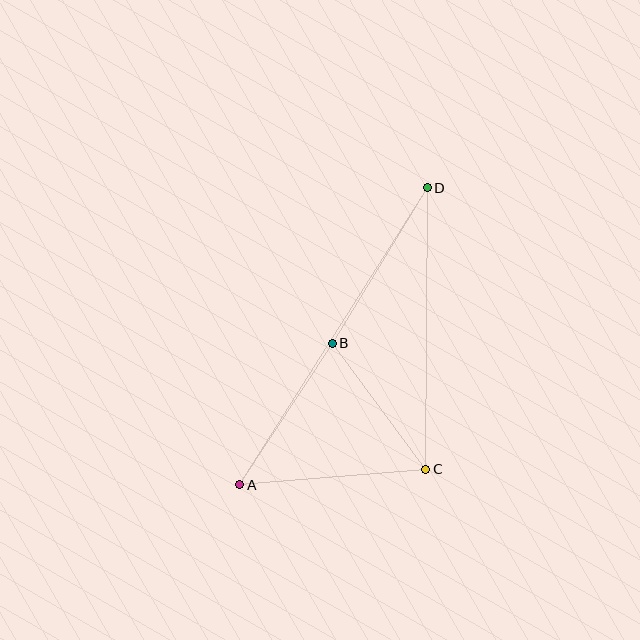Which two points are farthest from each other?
Points A and D are farthest from each other.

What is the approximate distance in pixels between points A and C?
The distance between A and C is approximately 187 pixels.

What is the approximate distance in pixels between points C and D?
The distance between C and D is approximately 281 pixels.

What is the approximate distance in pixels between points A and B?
The distance between A and B is approximately 169 pixels.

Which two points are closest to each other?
Points B and C are closest to each other.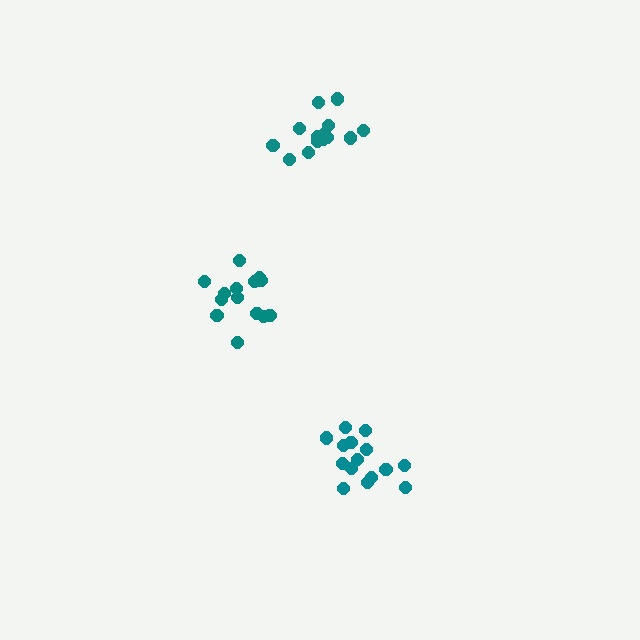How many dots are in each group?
Group 1: 14 dots, Group 2: 15 dots, Group 3: 14 dots (43 total).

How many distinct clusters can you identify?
There are 3 distinct clusters.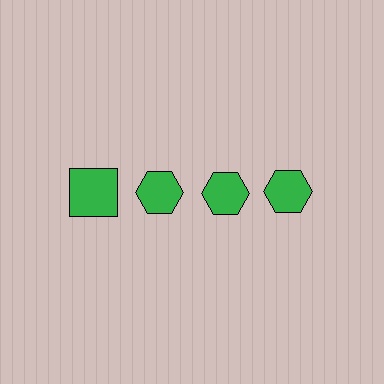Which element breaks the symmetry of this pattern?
The green square in the top row, leftmost column breaks the symmetry. All other shapes are green hexagons.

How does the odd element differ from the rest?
It has a different shape: square instead of hexagon.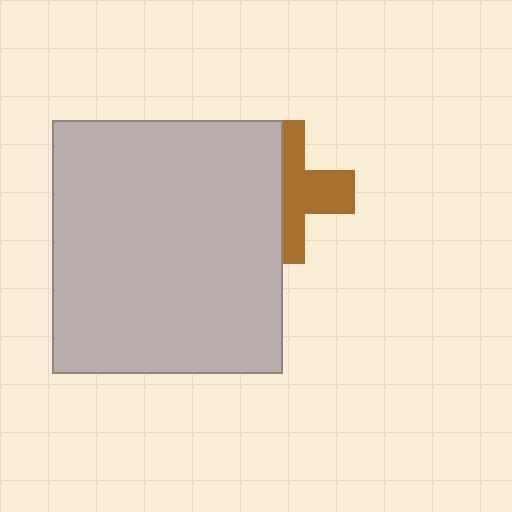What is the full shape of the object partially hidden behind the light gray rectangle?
The partially hidden object is a brown cross.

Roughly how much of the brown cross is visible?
About half of it is visible (roughly 50%).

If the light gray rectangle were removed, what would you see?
You would see the complete brown cross.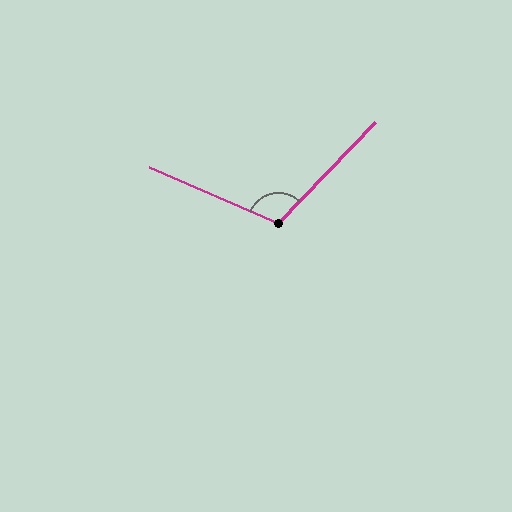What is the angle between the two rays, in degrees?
Approximately 111 degrees.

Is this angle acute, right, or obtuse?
It is obtuse.